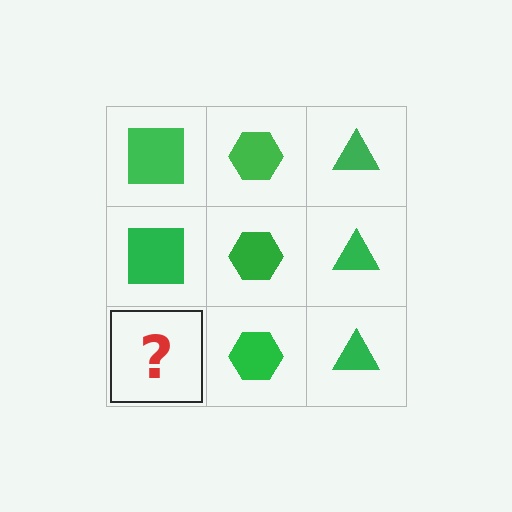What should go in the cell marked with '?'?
The missing cell should contain a green square.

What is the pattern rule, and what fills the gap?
The rule is that each column has a consistent shape. The gap should be filled with a green square.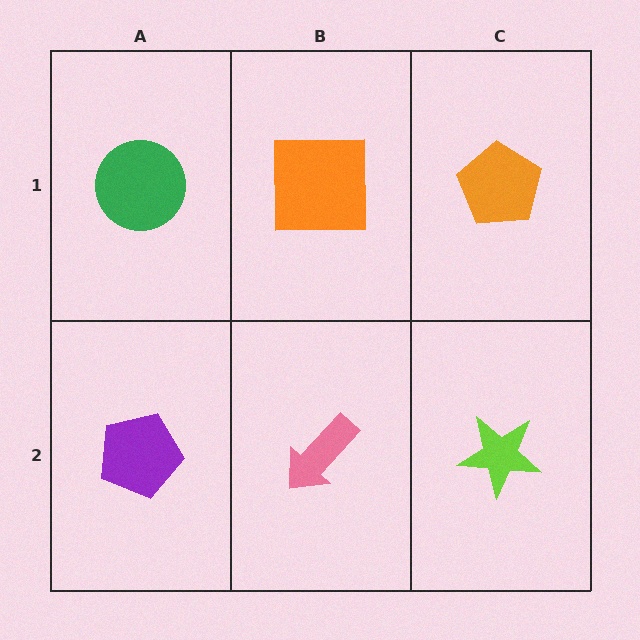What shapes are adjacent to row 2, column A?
A green circle (row 1, column A), a pink arrow (row 2, column B).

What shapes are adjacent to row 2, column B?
An orange square (row 1, column B), a purple pentagon (row 2, column A), a lime star (row 2, column C).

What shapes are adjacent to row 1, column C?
A lime star (row 2, column C), an orange square (row 1, column B).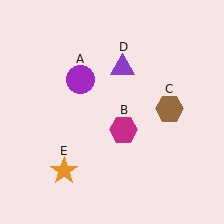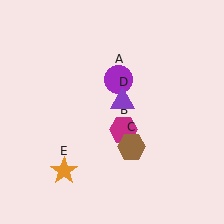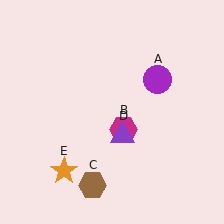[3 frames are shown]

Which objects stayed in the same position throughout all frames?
Magenta hexagon (object B) and orange star (object E) remained stationary.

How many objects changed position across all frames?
3 objects changed position: purple circle (object A), brown hexagon (object C), purple triangle (object D).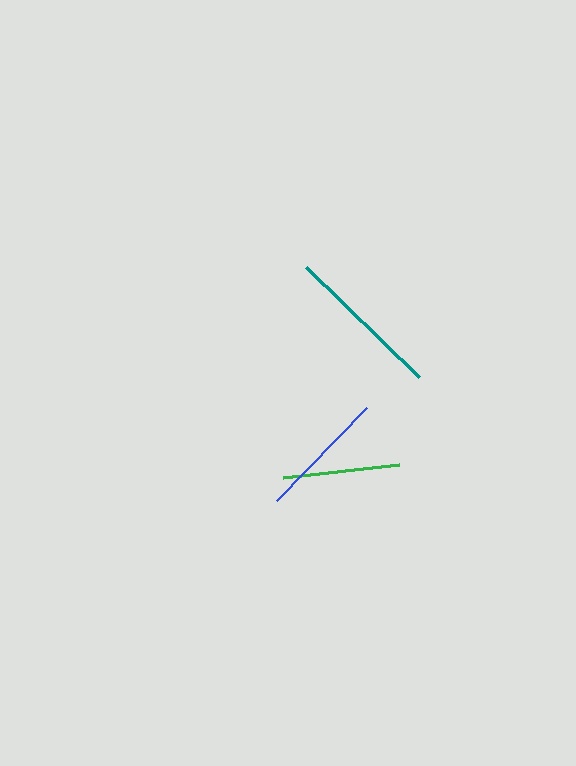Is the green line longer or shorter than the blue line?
The blue line is longer than the green line.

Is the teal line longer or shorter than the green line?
The teal line is longer than the green line.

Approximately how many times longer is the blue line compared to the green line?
The blue line is approximately 1.1 times the length of the green line.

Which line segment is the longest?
The teal line is the longest at approximately 158 pixels.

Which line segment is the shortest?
The green line is the shortest at approximately 117 pixels.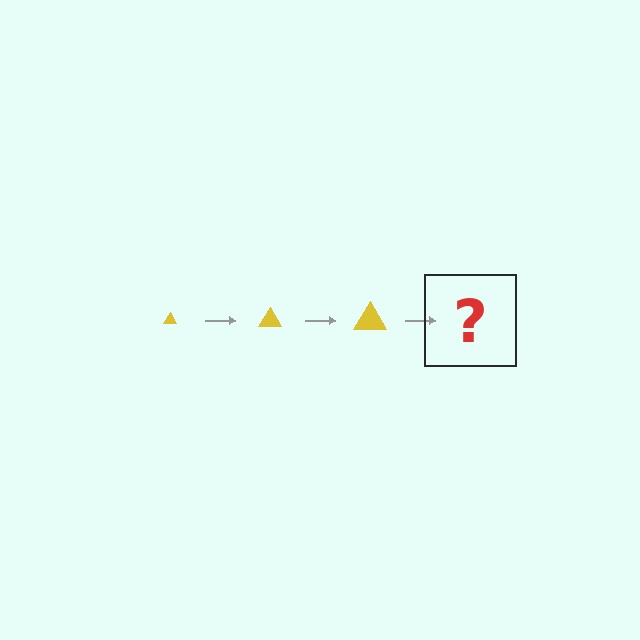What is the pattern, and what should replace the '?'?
The pattern is that the triangle gets progressively larger each step. The '?' should be a yellow triangle, larger than the previous one.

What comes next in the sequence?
The next element should be a yellow triangle, larger than the previous one.